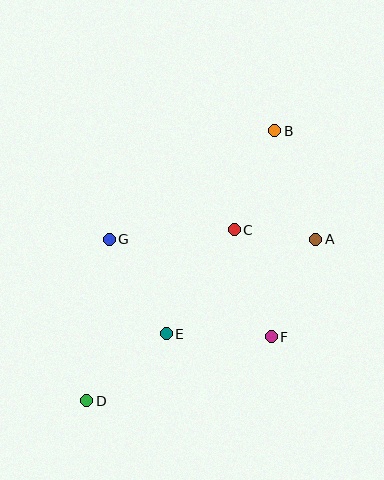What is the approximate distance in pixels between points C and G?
The distance between C and G is approximately 125 pixels.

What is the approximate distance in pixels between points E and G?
The distance between E and G is approximately 110 pixels.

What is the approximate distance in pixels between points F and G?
The distance between F and G is approximately 189 pixels.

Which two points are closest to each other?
Points A and C are closest to each other.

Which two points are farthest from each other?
Points B and D are farthest from each other.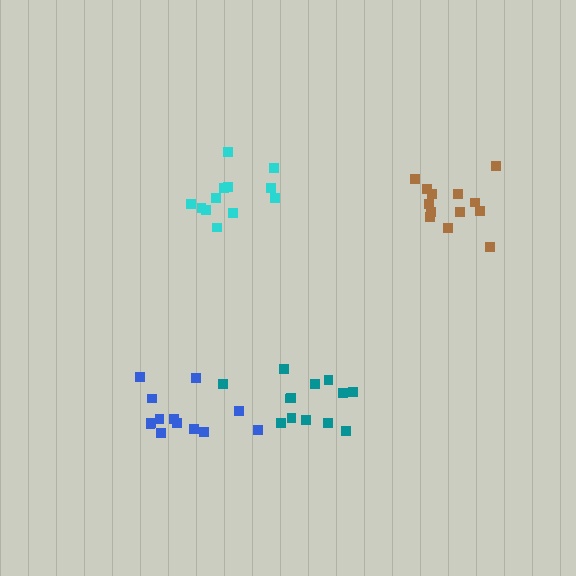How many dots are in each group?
Group 1: 13 dots, Group 2: 12 dots, Group 3: 13 dots, Group 4: 13 dots (51 total).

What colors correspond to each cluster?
The clusters are colored: blue, cyan, teal, brown.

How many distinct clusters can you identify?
There are 4 distinct clusters.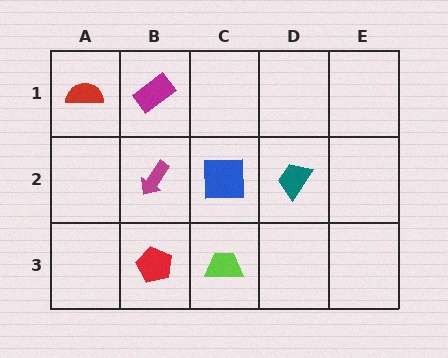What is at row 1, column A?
A red semicircle.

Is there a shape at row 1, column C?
No, that cell is empty.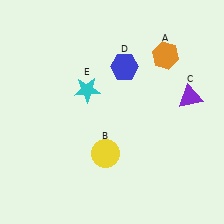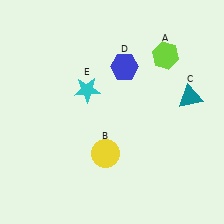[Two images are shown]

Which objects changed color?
A changed from orange to lime. C changed from purple to teal.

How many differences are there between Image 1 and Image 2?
There are 2 differences between the two images.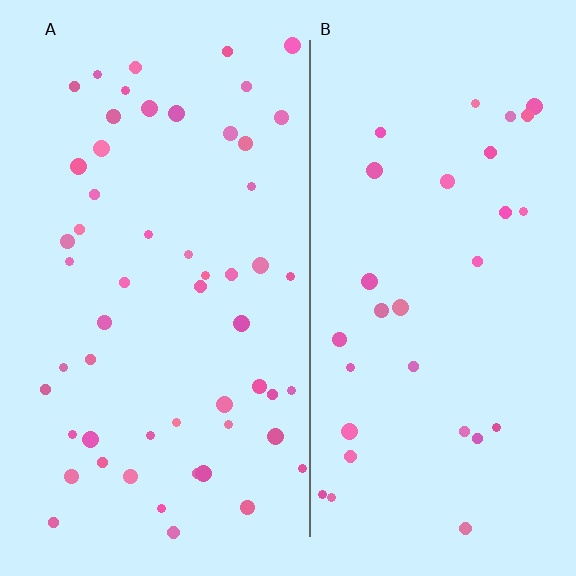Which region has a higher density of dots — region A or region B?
A (the left).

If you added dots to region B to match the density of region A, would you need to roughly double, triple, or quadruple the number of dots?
Approximately double.